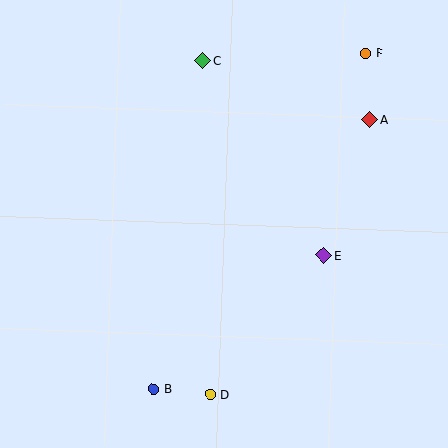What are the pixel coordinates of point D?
Point D is at (210, 395).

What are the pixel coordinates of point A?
Point A is at (370, 119).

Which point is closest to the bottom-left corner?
Point B is closest to the bottom-left corner.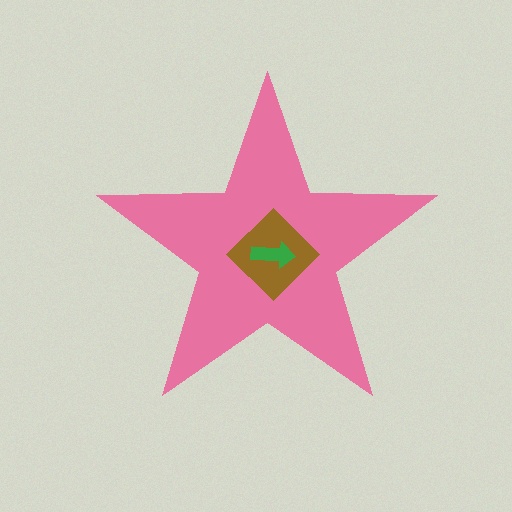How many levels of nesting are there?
3.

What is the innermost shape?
The green arrow.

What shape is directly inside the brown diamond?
The green arrow.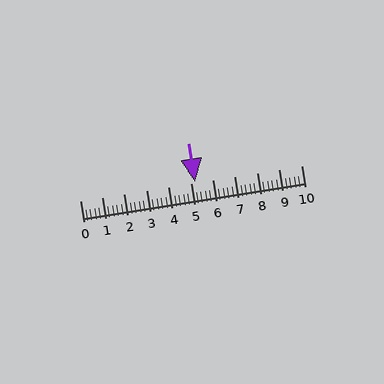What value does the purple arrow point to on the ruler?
The purple arrow points to approximately 5.2.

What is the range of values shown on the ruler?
The ruler shows values from 0 to 10.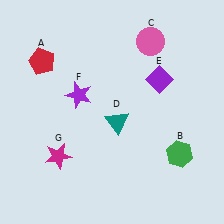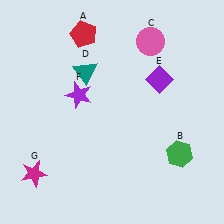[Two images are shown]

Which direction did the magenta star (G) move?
The magenta star (G) moved left.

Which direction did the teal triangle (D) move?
The teal triangle (D) moved up.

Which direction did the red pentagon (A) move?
The red pentagon (A) moved right.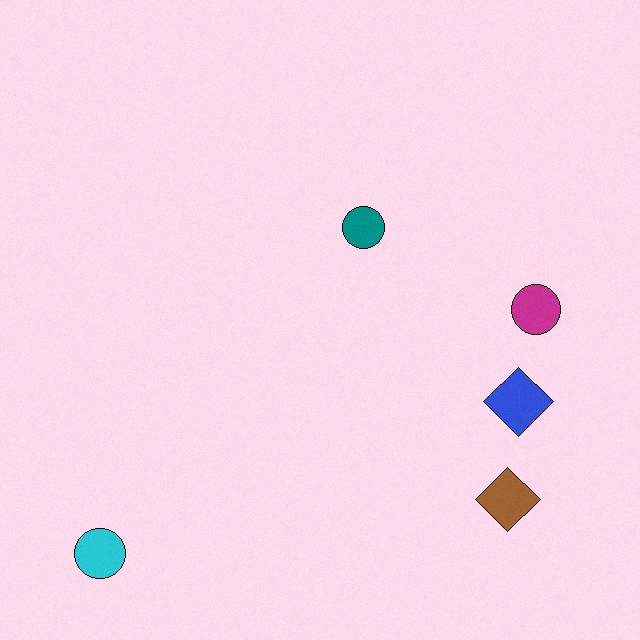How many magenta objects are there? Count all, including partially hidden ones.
There is 1 magenta object.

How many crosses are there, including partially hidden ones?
There are no crosses.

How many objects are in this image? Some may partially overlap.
There are 5 objects.